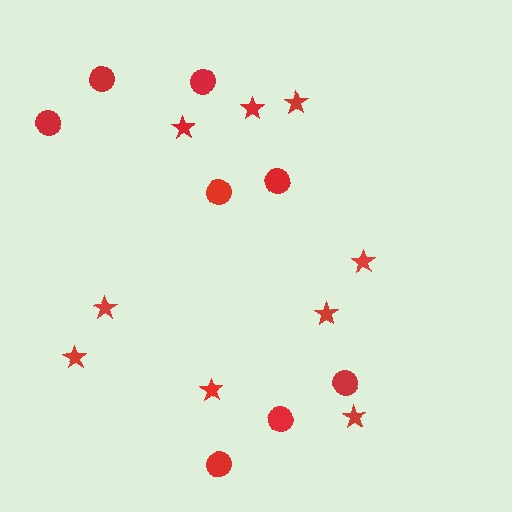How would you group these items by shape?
There are 2 groups: one group of stars (9) and one group of circles (8).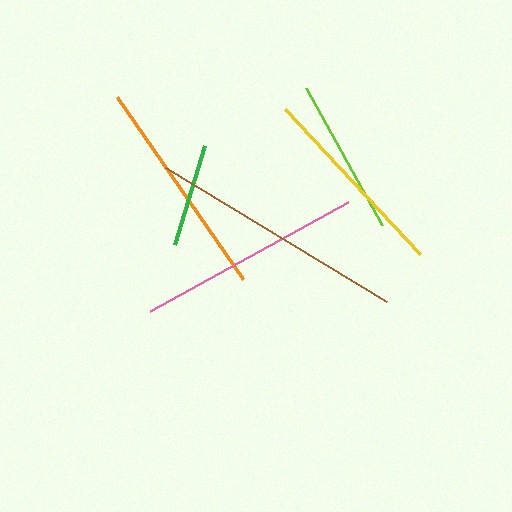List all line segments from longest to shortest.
From longest to shortest: brown, pink, orange, yellow, lime, green.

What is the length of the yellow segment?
The yellow segment is approximately 199 pixels long.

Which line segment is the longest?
The brown line is the longest at approximately 258 pixels.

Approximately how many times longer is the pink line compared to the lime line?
The pink line is approximately 1.4 times the length of the lime line.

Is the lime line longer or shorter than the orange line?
The orange line is longer than the lime line.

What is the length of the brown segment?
The brown segment is approximately 258 pixels long.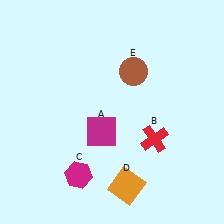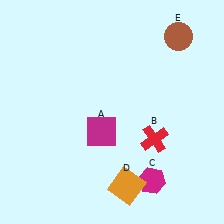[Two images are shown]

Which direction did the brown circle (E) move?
The brown circle (E) moved right.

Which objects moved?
The objects that moved are: the magenta hexagon (C), the brown circle (E).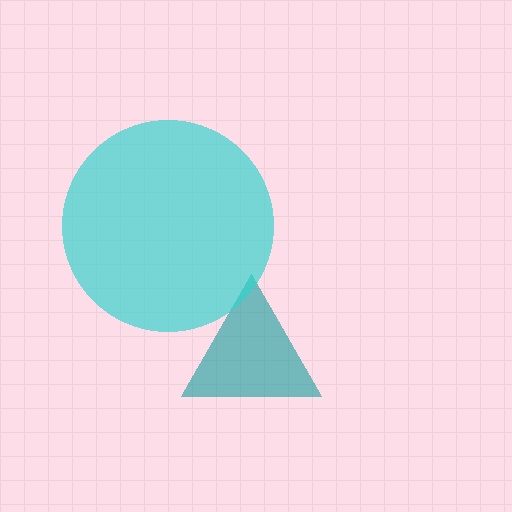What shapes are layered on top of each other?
The layered shapes are: a teal triangle, a cyan circle.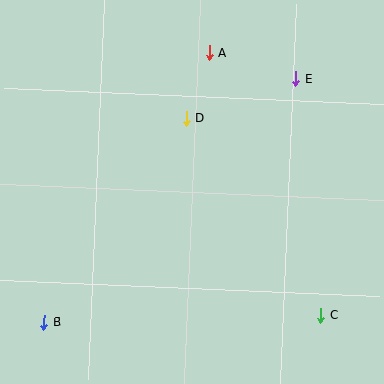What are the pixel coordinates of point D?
Point D is at (186, 118).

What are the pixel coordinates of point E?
Point E is at (295, 79).